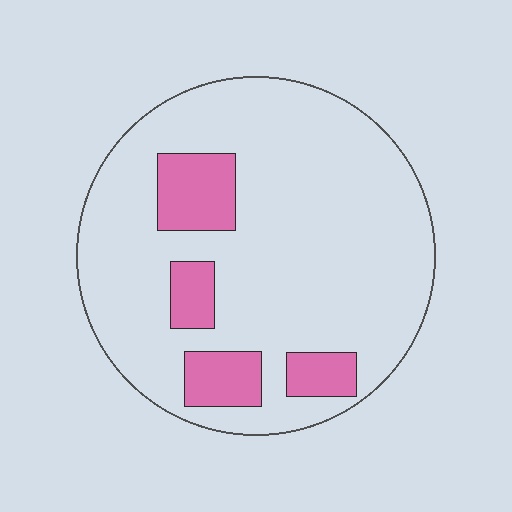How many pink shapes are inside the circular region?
4.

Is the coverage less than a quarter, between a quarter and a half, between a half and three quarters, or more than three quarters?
Less than a quarter.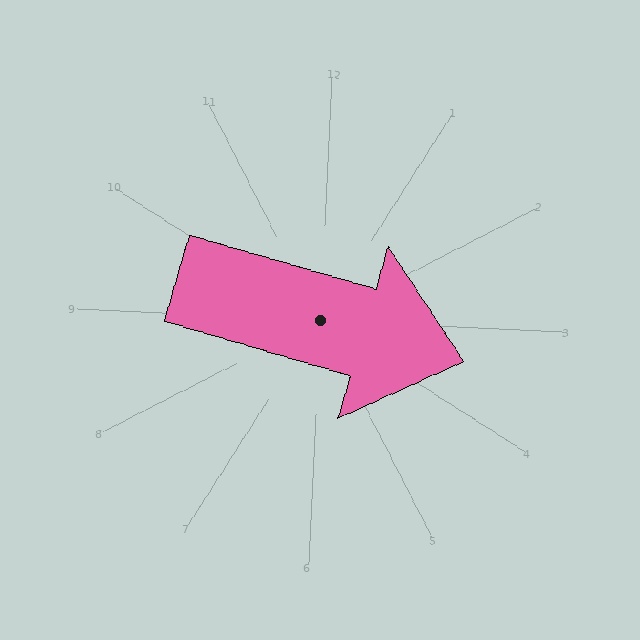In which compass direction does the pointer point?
East.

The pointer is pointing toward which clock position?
Roughly 3 o'clock.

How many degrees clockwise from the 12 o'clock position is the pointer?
Approximately 103 degrees.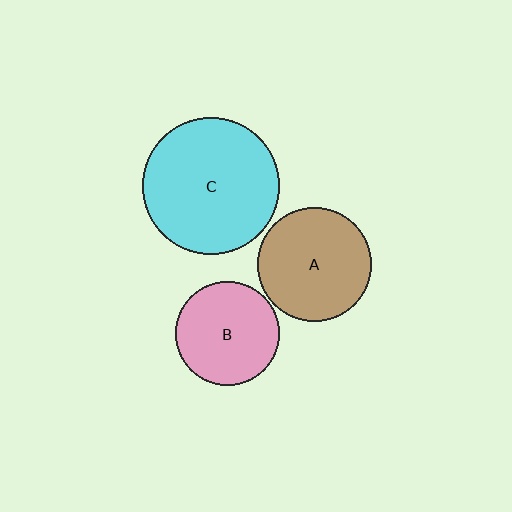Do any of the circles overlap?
No, none of the circles overlap.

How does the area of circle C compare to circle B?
Approximately 1.7 times.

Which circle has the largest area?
Circle C (cyan).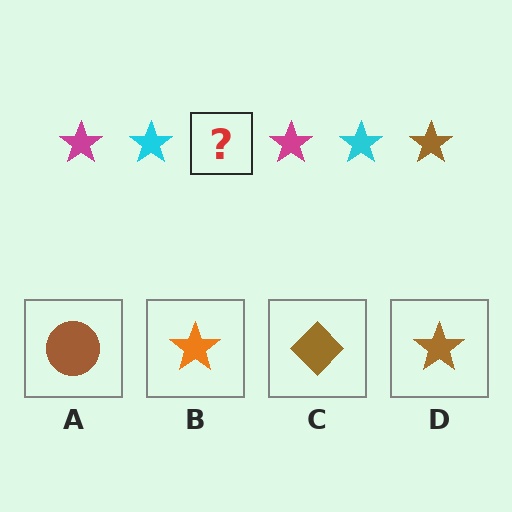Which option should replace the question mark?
Option D.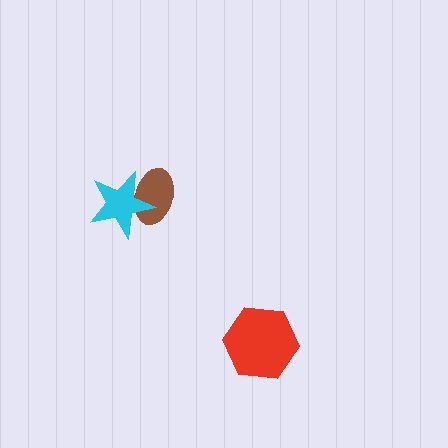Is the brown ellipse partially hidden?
Yes, it is partially covered by another shape.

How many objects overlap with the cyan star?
1 object overlaps with the cyan star.